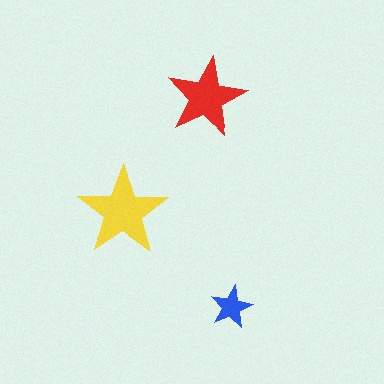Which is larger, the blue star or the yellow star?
The yellow one.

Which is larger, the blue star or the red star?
The red one.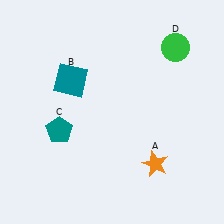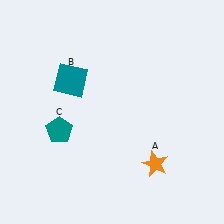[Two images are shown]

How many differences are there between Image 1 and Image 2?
There is 1 difference between the two images.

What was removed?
The green circle (D) was removed in Image 2.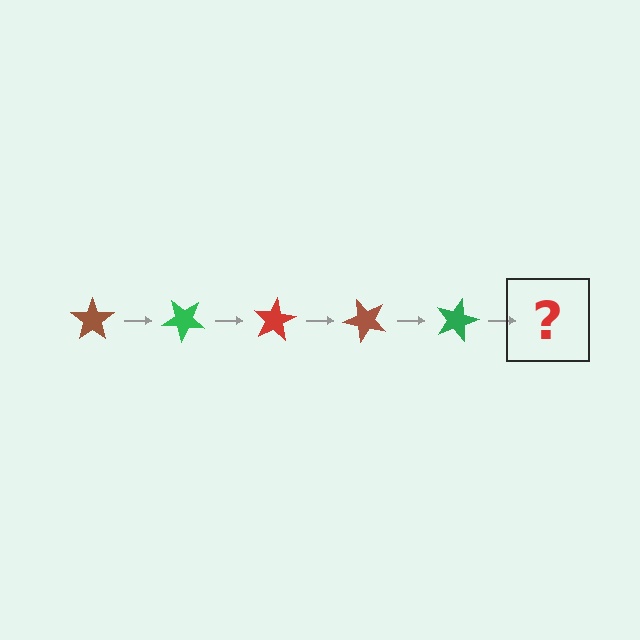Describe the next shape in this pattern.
It should be a red star, rotated 200 degrees from the start.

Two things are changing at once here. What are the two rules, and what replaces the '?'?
The two rules are that it rotates 40 degrees each step and the color cycles through brown, green, and red. The '?' should be a red star, rotated 200 degrees from the start.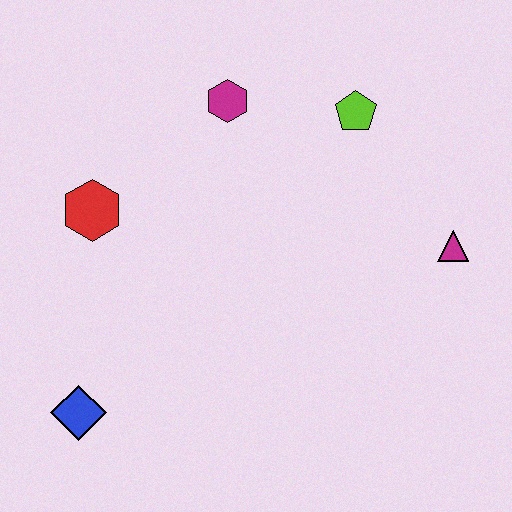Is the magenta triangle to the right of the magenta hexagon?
Yes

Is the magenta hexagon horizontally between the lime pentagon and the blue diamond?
Yes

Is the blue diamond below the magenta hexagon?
Yes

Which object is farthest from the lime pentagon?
The blue diamond is farthest from the lime pentagon.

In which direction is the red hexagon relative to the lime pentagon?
The red hexagon is to the left of the lime pentagon.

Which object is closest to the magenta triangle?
The lime pentagon is closest to the magenta triangle.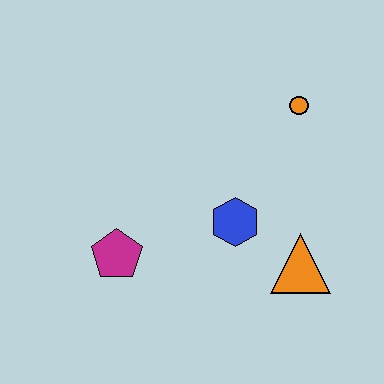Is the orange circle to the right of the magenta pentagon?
Yes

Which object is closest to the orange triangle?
The blue hexagon is closest to the orange triangle.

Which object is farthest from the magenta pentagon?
The orange circle is farthest from the magenta pentagon.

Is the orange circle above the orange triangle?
Yes